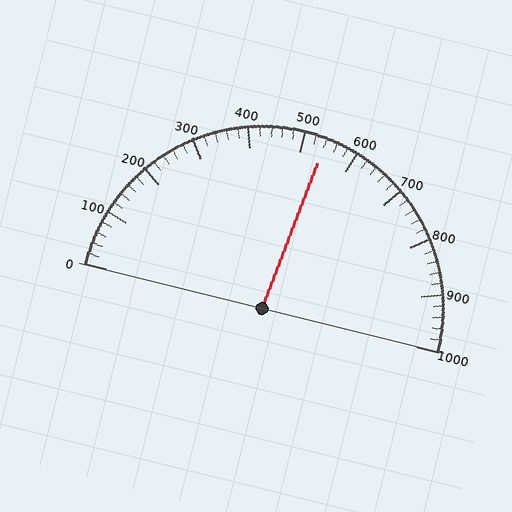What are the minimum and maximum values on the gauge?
The gauge ranges from 0 to 1000.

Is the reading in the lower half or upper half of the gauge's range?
The reading is in the upper half of the range (0 to 1000).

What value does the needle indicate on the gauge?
The needle indicates approximately 540.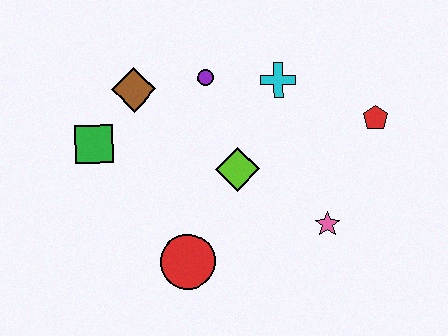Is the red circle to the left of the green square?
No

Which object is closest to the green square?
The brown diamond is closest to the green square.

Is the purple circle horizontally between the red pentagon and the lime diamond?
No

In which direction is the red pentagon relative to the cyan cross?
The red pentagon is to the right of the cyan cross.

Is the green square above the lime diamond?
Yes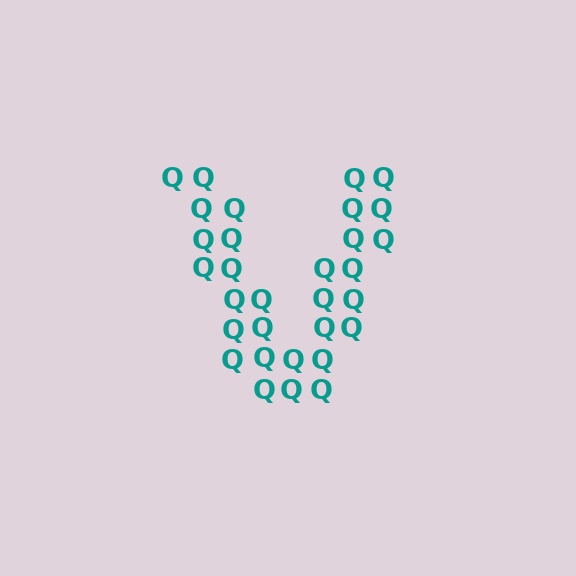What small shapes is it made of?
It is made of small letter Q's.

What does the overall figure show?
The overall figure shows the letter V.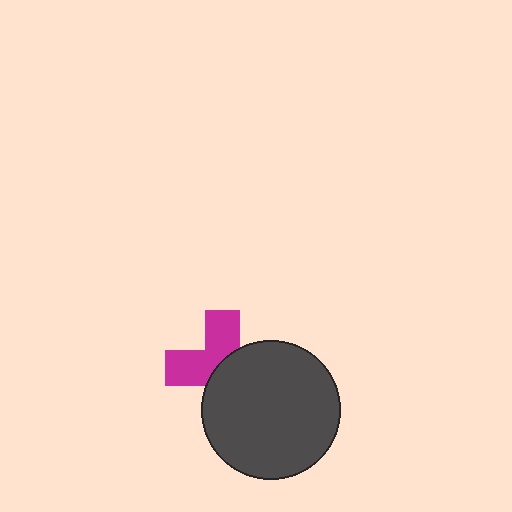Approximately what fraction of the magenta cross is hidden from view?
Roughly 53% of the magenta cross is hidden behind the dark gray circle.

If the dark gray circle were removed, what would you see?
You would see the complete magenta cross.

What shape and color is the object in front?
The object in front is a dark gray circle.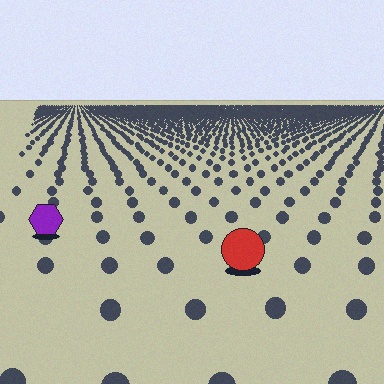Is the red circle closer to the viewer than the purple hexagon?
Yes. The red circle is closer — you can tell from the texture gradient: the ground texture is coarser near it.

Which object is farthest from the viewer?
The purple hexagon is farthest from the viewer. It appears smaller and the ground texture around it is denser.